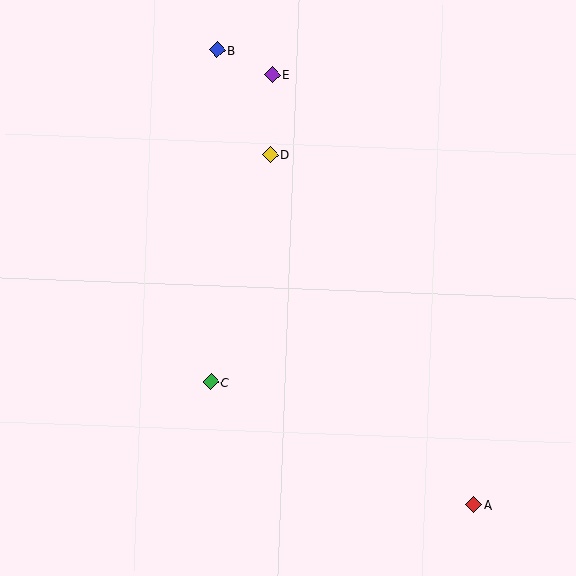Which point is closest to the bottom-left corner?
Point C is closest to the bottom-left corner.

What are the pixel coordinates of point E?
Point E is at (272, 75).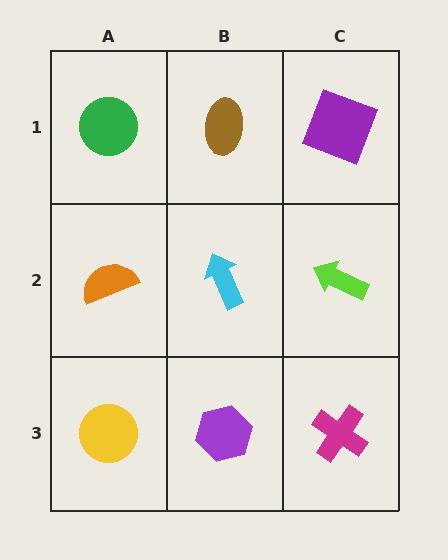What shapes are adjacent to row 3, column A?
An orange semicircle (row 2, column A), a purple hexagon (row 3, column B).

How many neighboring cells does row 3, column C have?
2.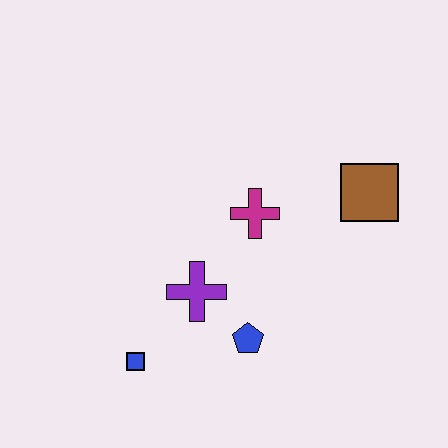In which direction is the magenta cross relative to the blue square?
The magenta cross is above the blue square.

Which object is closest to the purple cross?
The blue pentagon is closest to the purple cross.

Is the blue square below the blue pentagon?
Yes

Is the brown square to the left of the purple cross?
No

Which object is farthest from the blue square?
The brown square is farthest from the blue square.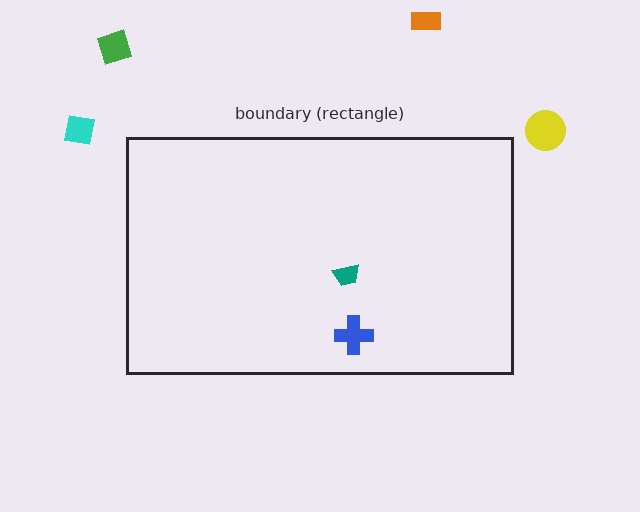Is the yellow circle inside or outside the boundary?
Outside.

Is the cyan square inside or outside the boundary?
Outside.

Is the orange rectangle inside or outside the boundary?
Outside.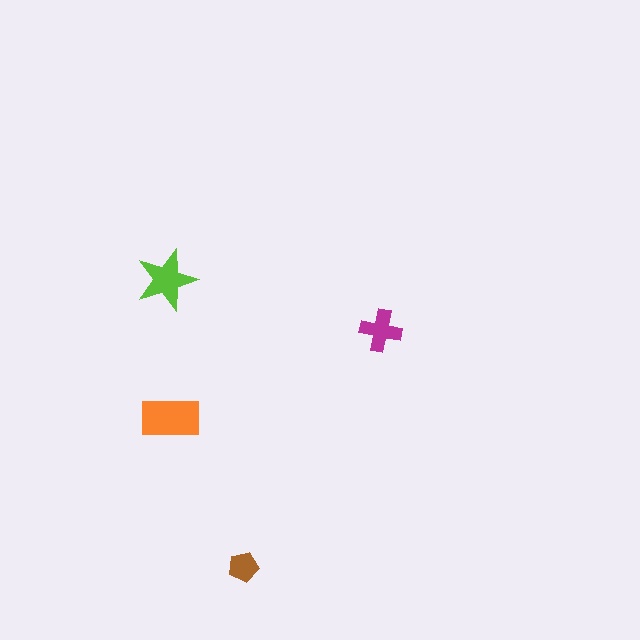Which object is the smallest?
The brown pentagon.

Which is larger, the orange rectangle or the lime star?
The orange rectangle.